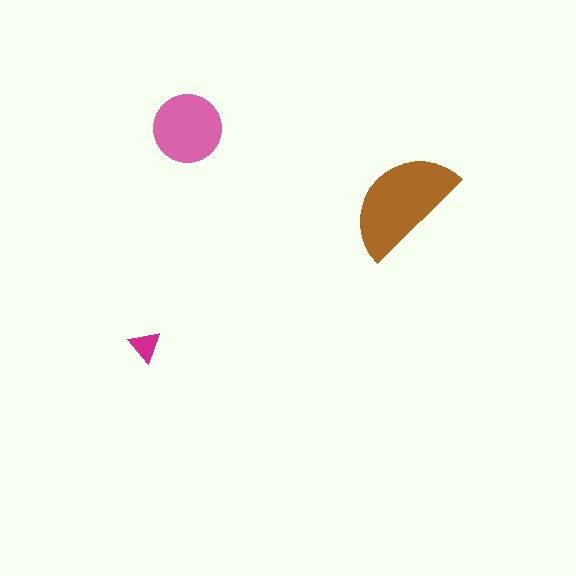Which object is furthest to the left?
The magenta triangle is leftmost.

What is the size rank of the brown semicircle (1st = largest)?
1st.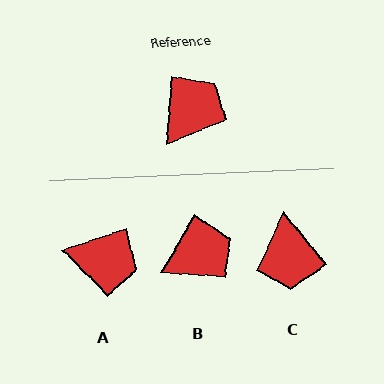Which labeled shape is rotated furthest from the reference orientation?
C, about 136 degrees away.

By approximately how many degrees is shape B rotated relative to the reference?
Approximately 26 degrees clockwise.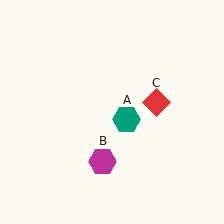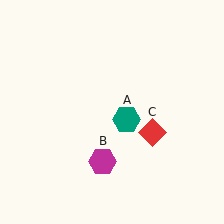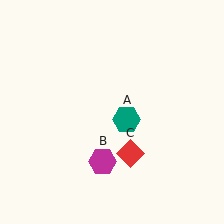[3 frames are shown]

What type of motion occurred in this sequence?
The red diamond (object C) rotated clockwise around the center of the scene.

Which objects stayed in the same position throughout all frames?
Teal hexagon (object A) and magenta hexagon (object B) remained stationary.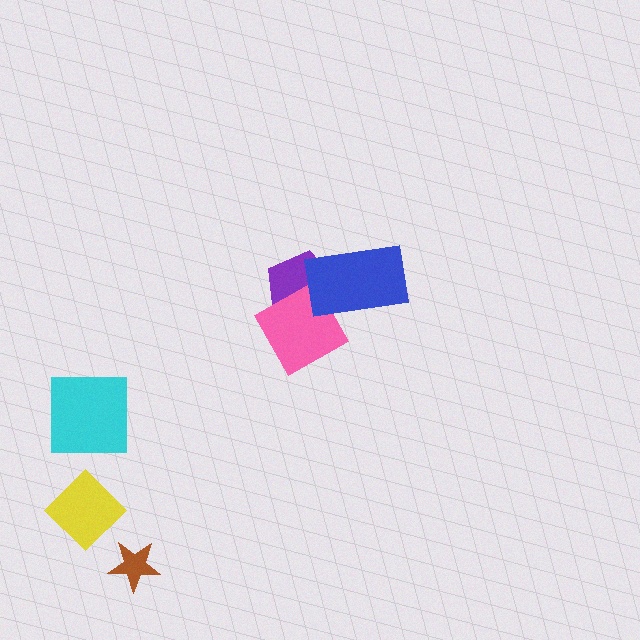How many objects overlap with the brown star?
0 objects overlap with the brown star.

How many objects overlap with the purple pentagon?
2 objects overlap with the purple pentagon.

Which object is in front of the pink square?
The blue rectangle is in front of the pink square.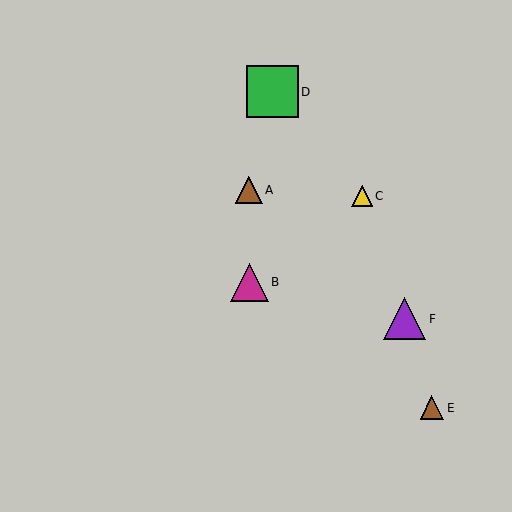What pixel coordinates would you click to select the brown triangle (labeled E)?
Click at (432, 408) to select the brown triangle E.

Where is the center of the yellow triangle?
The center of the yellow triangle is at (362, 196).